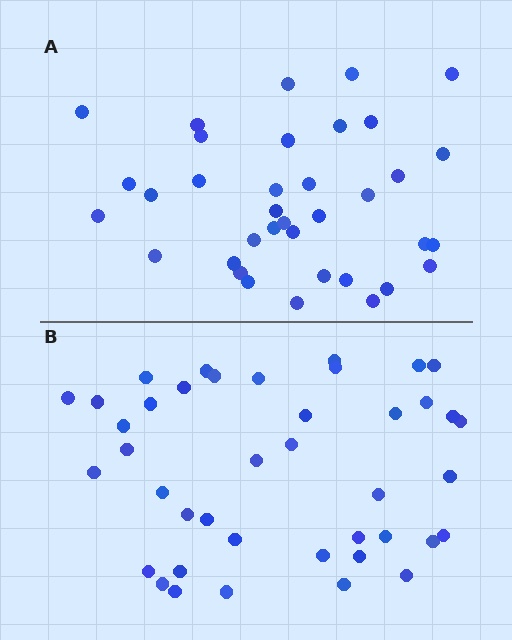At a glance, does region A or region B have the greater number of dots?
Region B (the bottom region) has more dots.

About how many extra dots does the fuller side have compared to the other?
Region B has about 5 more dots than region A.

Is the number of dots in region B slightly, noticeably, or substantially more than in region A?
Region B has only slightly more — the two regions are fairly close. The ratio is roughly 1.1 to 1.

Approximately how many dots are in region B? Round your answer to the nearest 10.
About 40 dots. (The exact count is 41, which rounds to 40.)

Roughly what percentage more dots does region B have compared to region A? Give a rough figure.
About 15% more.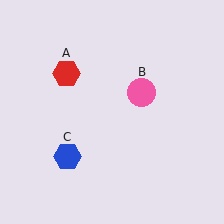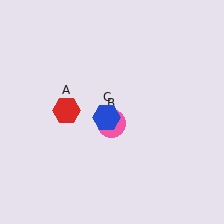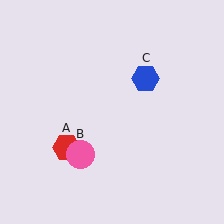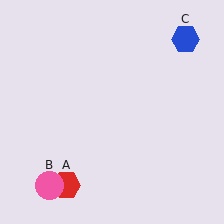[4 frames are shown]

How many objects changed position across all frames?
3 objects changed position: red hexagon (object A), pink circle (object B), blue hexagon (object C).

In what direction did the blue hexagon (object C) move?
The blue hexagon (object C) moved up and to the right.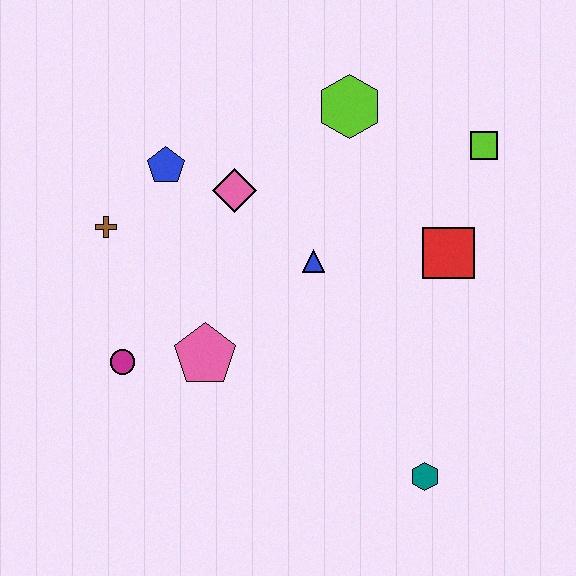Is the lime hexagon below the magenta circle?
No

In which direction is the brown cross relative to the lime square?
The brown cross is to the left of the lime square.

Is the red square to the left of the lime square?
Yes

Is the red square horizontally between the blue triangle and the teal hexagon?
No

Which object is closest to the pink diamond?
The blue pentagon is closest to the pink diamond.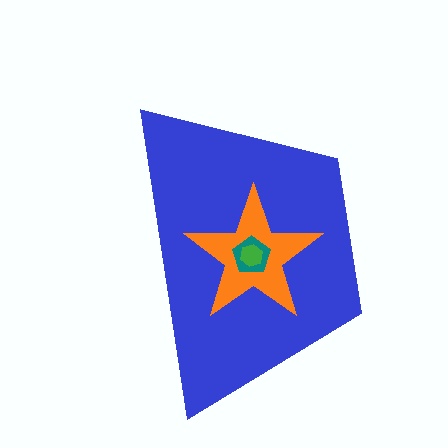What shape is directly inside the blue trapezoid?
The orange star.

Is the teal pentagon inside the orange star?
Yes.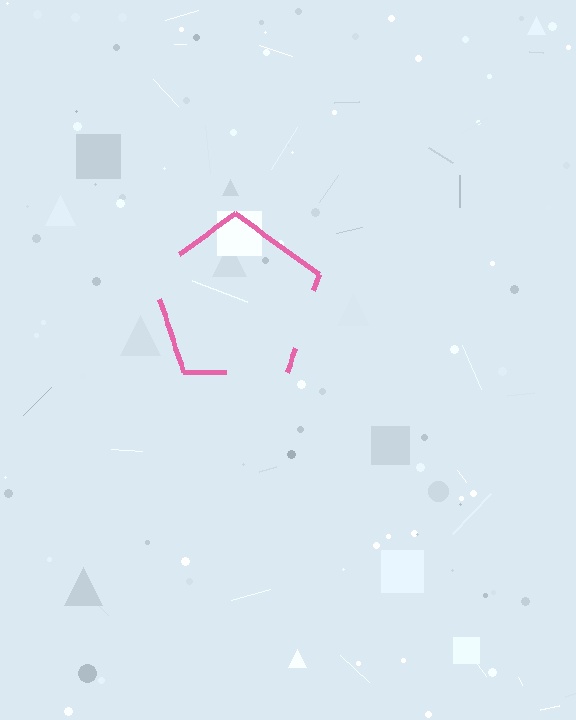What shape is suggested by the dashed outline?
The dashed outline suggests a pentagon.